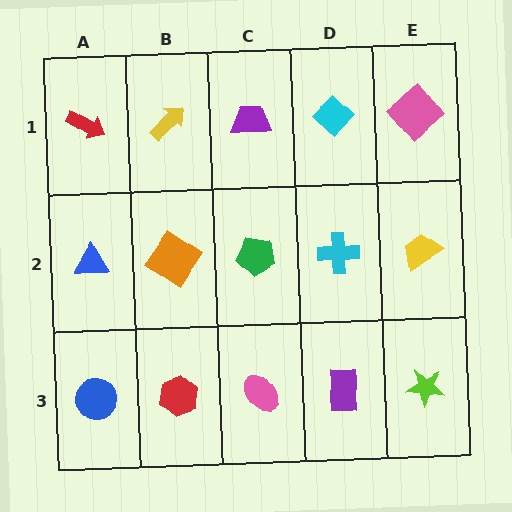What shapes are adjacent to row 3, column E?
A yellow trapezoid (row 2, column E), a purple rectangle (row 3, column D).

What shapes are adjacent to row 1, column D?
A cyan cross (row 2, column D), a purple trapezoid (row 1, column C), a pink diamond (row 1, column E).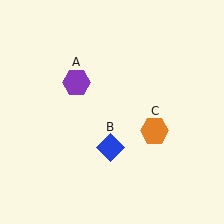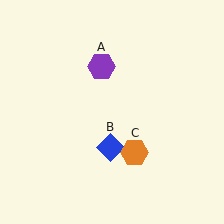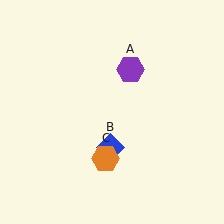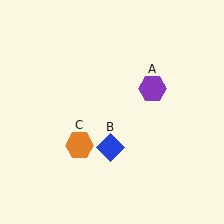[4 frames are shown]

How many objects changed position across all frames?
2 objects changed position: purple hexagon (object A), orange hexagon (object C).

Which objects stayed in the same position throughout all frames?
Blue diamond (object B) remained stationary.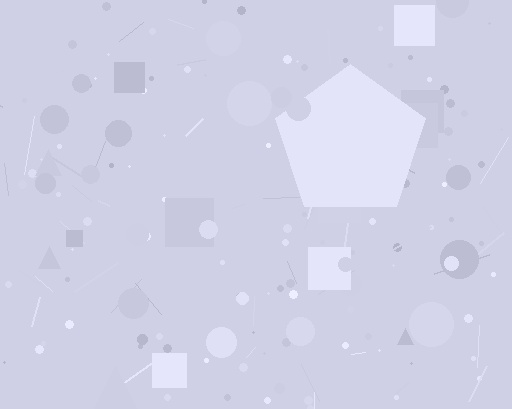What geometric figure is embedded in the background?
A pentagon is embedded in the background.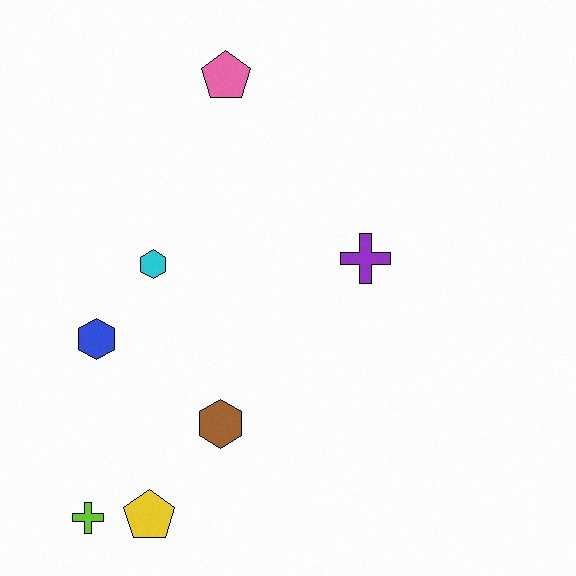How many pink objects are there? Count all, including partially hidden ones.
There is 1 pink object.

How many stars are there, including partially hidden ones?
There are no stars.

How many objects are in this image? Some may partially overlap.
There are 7 objects.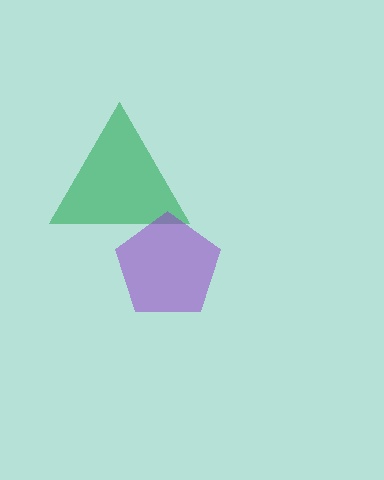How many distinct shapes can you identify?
There are 2 distinct shapes: a green triangle, a purple pentagon.